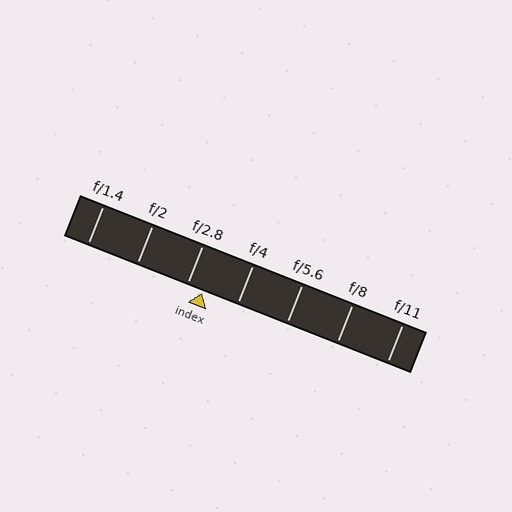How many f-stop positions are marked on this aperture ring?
There are 7 f-stop positions marked.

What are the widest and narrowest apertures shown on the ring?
The widest aperture shown is f/1.4 and the narrowest is f/11.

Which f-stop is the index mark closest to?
The index mark is closest to f/2.8.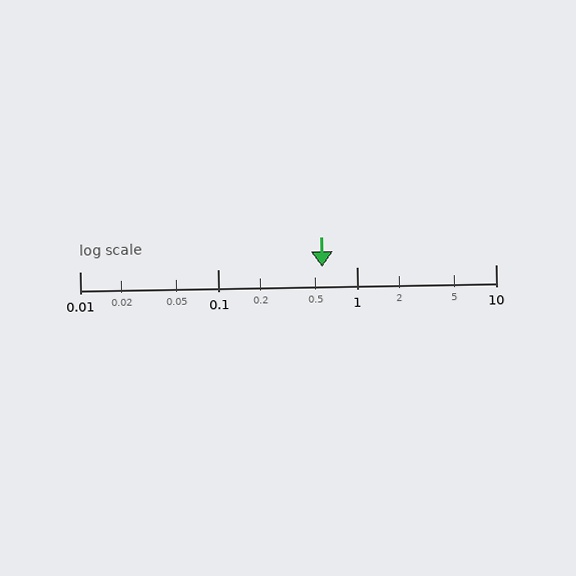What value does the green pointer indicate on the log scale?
The pointer indicates approximately 0.56.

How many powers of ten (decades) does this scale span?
The scale spans 3 decades, from 0.01 to 10.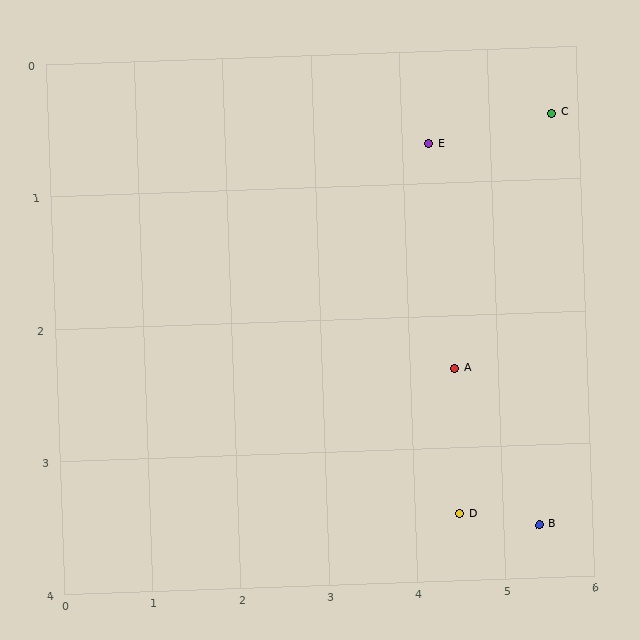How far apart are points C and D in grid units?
Points C and D are about 3.2 grid units apart.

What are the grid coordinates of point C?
Point C is at approximately (5.7, 0.5).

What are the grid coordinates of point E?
Point E is at approximately (4.3, 0.7).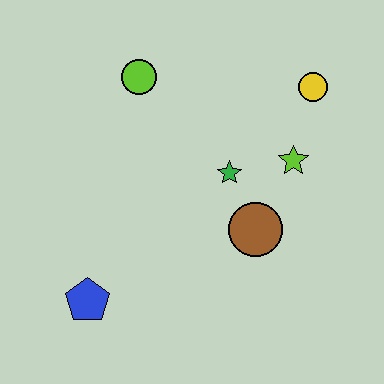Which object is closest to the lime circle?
The green star is closest to the lime circle.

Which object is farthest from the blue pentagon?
The yellow circle is farthest from the blue pentagon.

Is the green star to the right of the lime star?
No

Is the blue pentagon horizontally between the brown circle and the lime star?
No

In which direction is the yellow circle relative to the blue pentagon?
The yellow circle is to the right of the blue pentagon.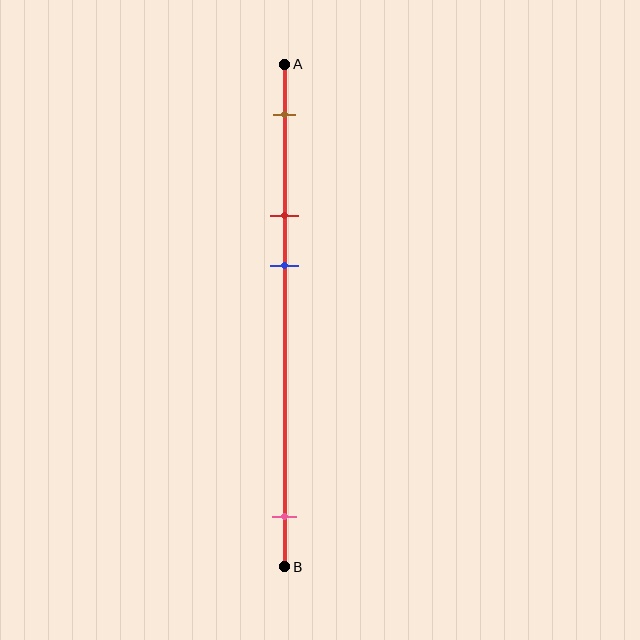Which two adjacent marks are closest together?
The red and blue marks are the closest adjacent pair.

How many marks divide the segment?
There are 4 marks dividing the segment.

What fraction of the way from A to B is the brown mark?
The brown mark is approximately 10% (0.1) of the way from A to B.